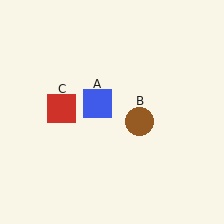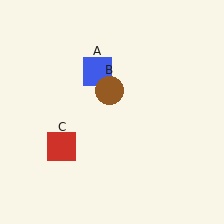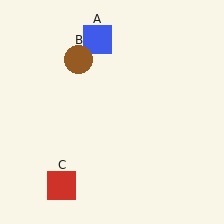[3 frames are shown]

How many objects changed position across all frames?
3 objects changed position: blue square (object A), brown circle (object B), red square (object C).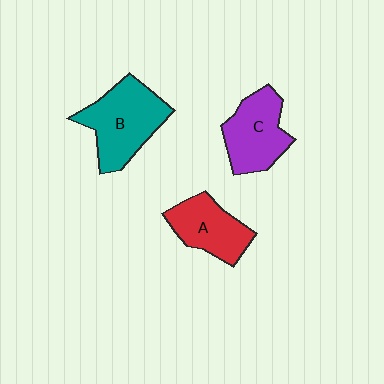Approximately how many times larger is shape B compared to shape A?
Approximately 1.4 times.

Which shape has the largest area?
Shape B (teal).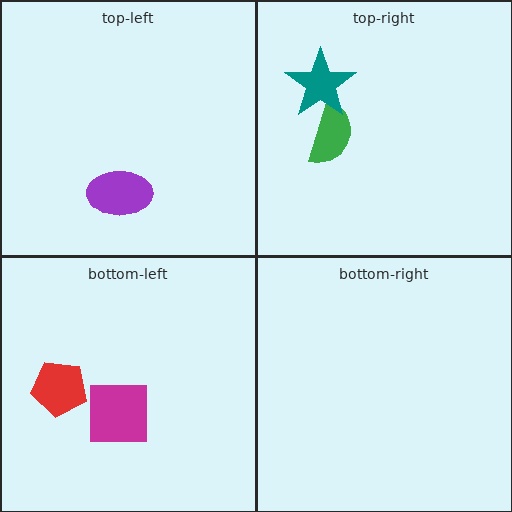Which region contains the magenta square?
The bottom-left region.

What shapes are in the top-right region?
The green semicircle, the teal star.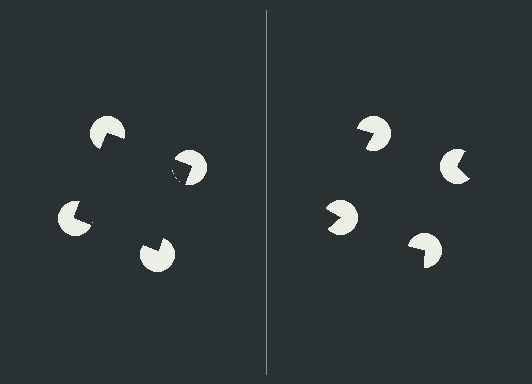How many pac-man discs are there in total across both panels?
8 — 4 on each side.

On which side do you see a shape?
An illusory square appears on the left side. On the right side the wedge cuts are rotated, so no coherent shape forms.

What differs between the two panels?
The pac-man discs are positioned identically on both sides; only the wedge orientations differ. On the left they align to a square; on the right they are misaligned.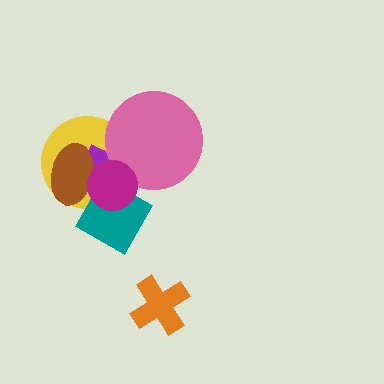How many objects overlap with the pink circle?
3 objects overlap with the pink circle.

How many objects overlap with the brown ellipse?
4 objects overlap with the brown ellipse.